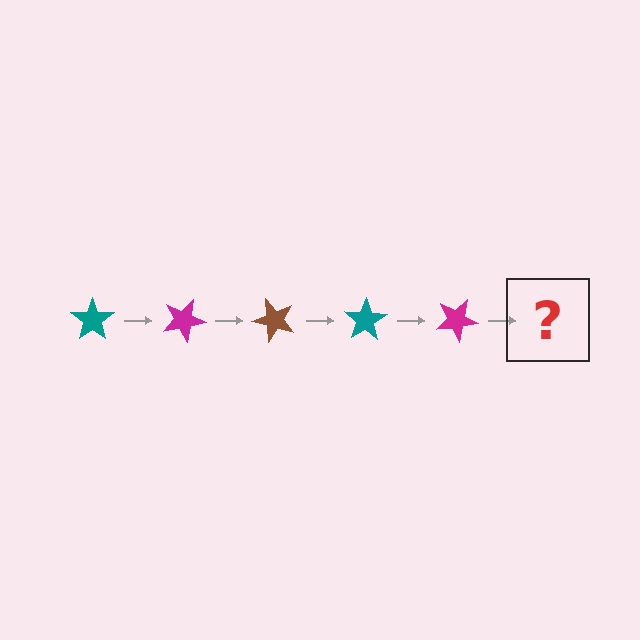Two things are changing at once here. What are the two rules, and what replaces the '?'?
The two rules are that it rotates 25 degrees each step and the color cycles through teal, magenta, and brown. The '?' should be a brown star, rotated 125 degrees from the start.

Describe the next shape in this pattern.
It should be a brown star, rotated 125 degrees from the start.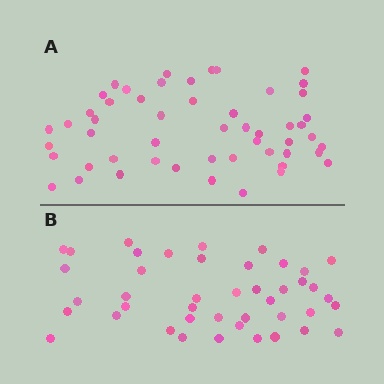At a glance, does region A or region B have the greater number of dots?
Region A (the top region) has more dots.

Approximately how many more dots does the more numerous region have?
Region A has roughly 8 or so more dots than region B.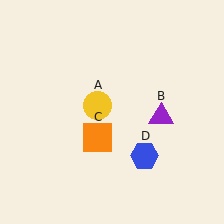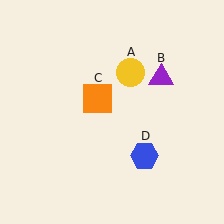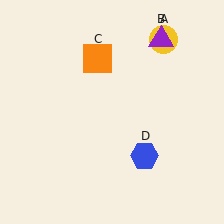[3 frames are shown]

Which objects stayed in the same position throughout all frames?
Blue hexagon (object D) remained stationary.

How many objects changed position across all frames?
3 objects changed position: yellow circle (object A), purple triangle (object B), orange square (object C).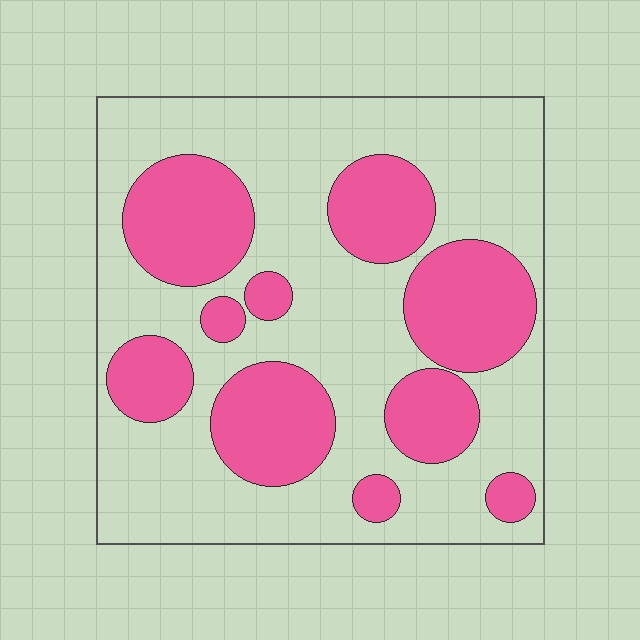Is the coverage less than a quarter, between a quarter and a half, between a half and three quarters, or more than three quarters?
Between a quarter and a half.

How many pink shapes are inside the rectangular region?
10.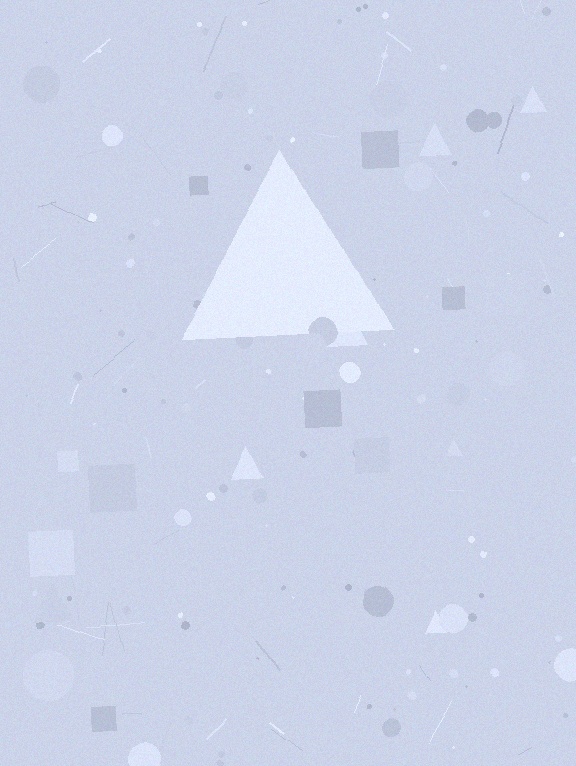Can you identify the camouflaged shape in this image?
The camouflaged shape is a triangle.